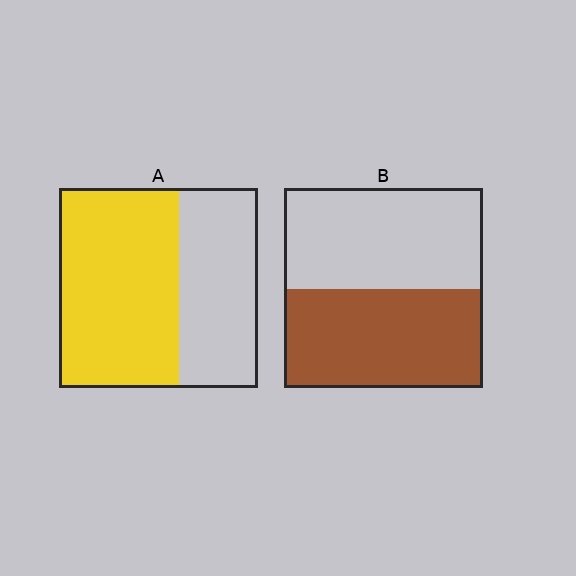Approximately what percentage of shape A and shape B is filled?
A is approximately 60% and B is approximately 50%.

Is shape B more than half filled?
Roughly half.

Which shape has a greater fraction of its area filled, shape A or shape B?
Shape A.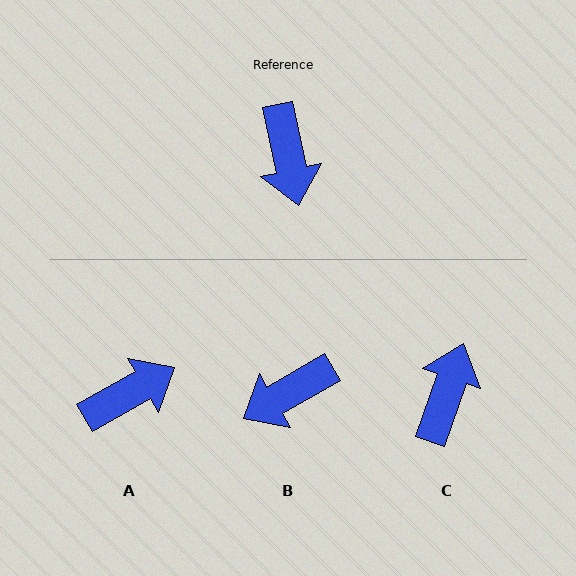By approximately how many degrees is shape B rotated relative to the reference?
Approximately 72 degrees clockwise.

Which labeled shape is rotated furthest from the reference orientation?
C, about 149 degrees away.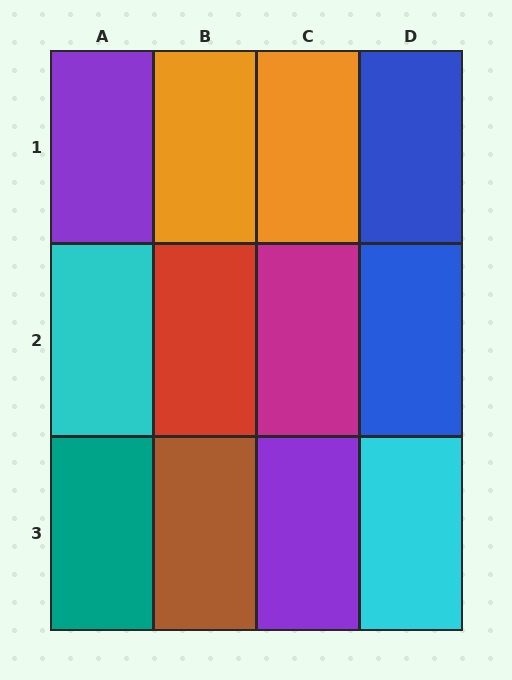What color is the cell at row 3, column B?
Brown.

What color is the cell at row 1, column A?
Purple.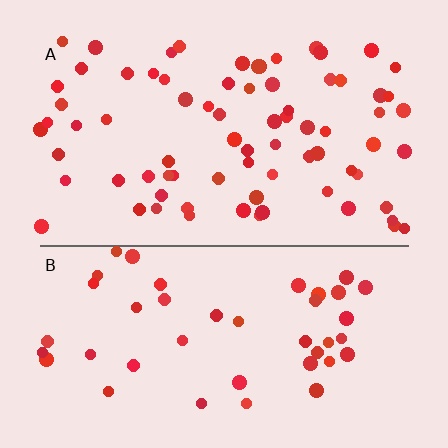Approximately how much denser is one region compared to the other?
Approximately 1.7× — region A over region B.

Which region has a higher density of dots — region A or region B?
A (the top).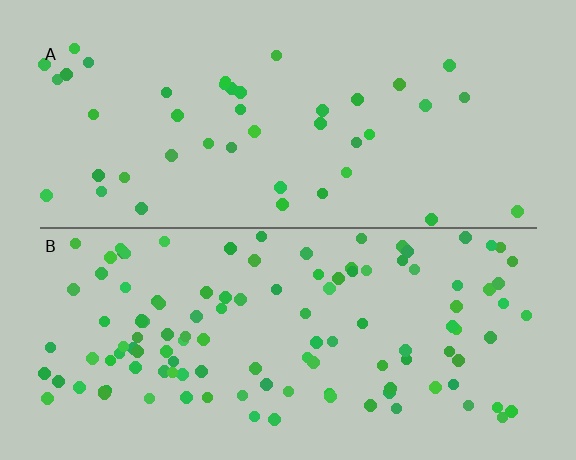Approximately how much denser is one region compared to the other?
Approximately 2.8× — region B over region A.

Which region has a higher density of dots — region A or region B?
B (the bottom).